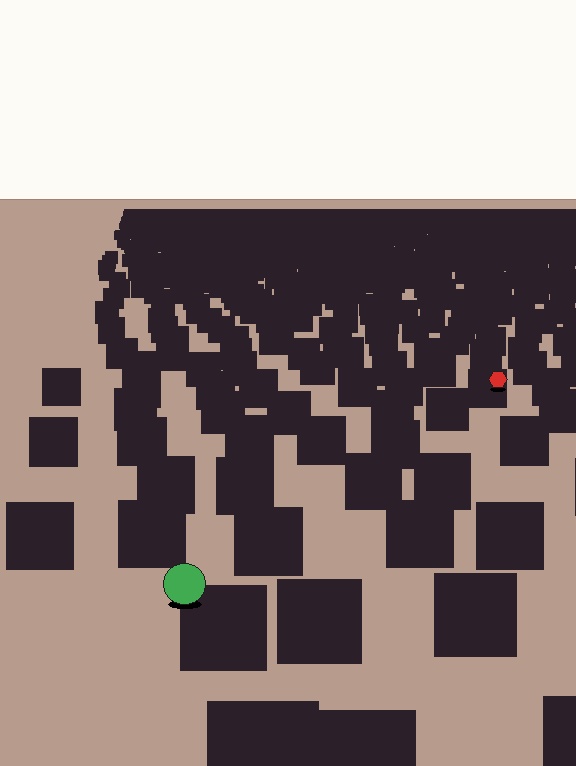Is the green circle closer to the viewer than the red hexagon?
Yes. The green circle is closer — you can tell from the texture gradient: the ground texture is coarser near it.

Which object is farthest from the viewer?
The red hexagon is farthest from the viewer. It appears smaller and the ground texture around it is denser.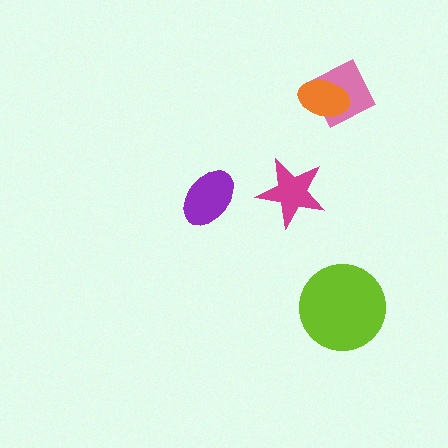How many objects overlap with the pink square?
1 object overlaps with the pink square.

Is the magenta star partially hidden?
No, no other shape covers it.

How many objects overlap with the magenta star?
0 objects overlap with the magenta star.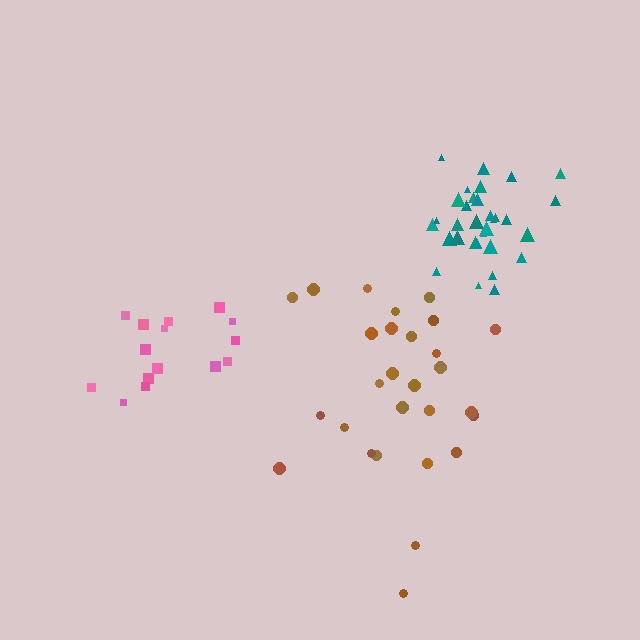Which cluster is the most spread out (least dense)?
Pink.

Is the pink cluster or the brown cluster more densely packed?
Brown.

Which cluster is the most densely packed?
Teal.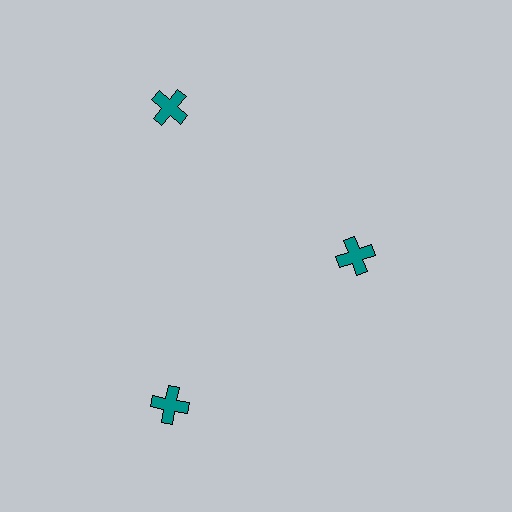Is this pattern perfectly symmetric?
No. The 3 teal crosses are arranged in a ring, but one element near the 3 o'clock position is pulled inward toward the center, breaking the 3-fold rotational symmetry.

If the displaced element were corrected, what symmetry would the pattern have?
It would have 3-fold rotational symmetry — the pattern would map onto itself every 120 degrees.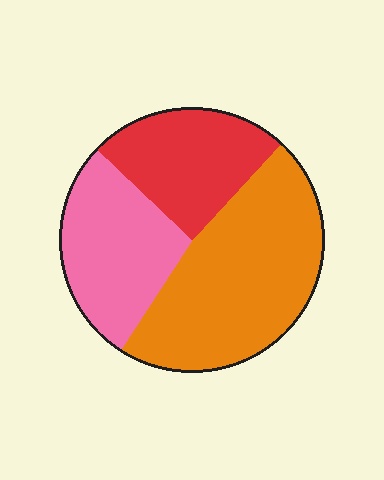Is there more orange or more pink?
Orange.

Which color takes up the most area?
Orange, at roughly 45%.